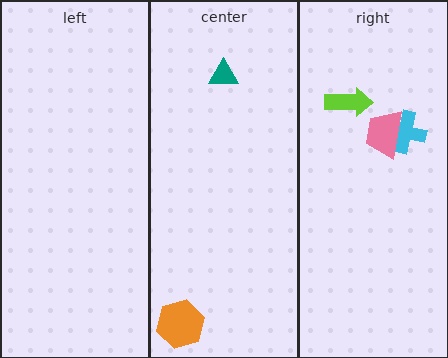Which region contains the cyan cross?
The right region.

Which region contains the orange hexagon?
The center region.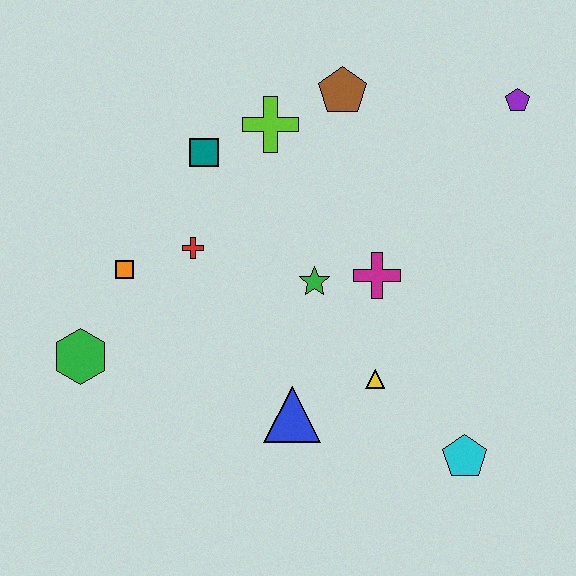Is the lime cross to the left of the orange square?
No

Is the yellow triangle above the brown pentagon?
No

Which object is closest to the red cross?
The orange square is closest to the red cross.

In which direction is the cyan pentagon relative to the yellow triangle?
The cyan pentagon is to the right of the yellow triangle.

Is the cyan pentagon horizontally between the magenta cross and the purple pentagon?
Yes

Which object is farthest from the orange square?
The purple pentagon is farthest from the orange square.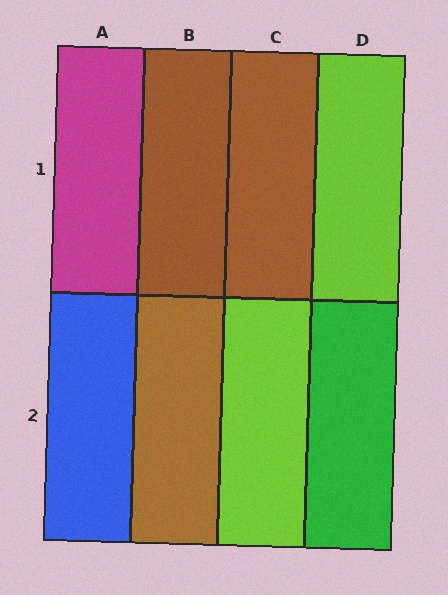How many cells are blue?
1 cell is blue.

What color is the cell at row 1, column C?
Brown.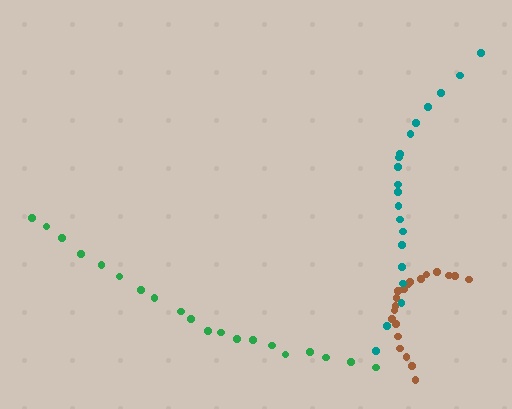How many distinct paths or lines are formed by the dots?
There are 3 distinct paths.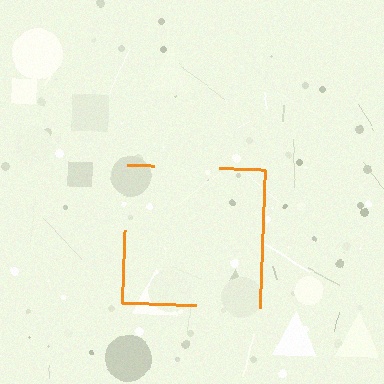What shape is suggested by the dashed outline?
The dashed outline suggests a square.